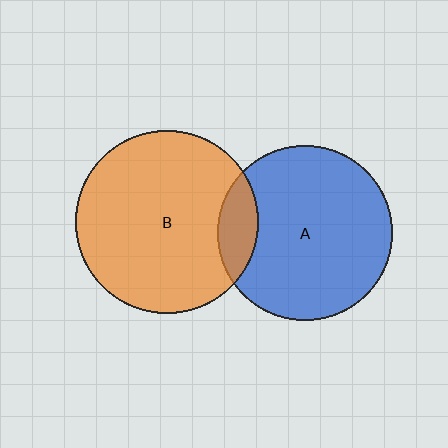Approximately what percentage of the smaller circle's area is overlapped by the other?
Approximately 15%.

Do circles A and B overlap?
Yes.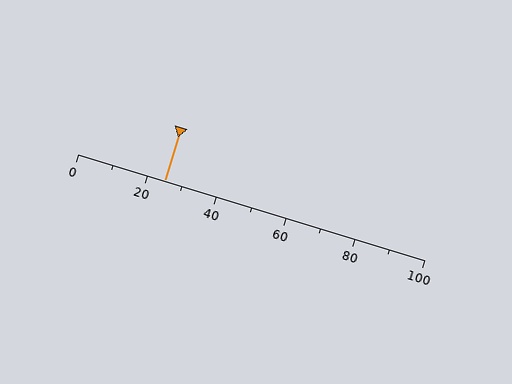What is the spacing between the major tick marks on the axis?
The major ticks are spaced 20 apart.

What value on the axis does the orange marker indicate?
The marker indicates approximately 25.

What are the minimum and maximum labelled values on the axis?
The axis runs from 0 to 100.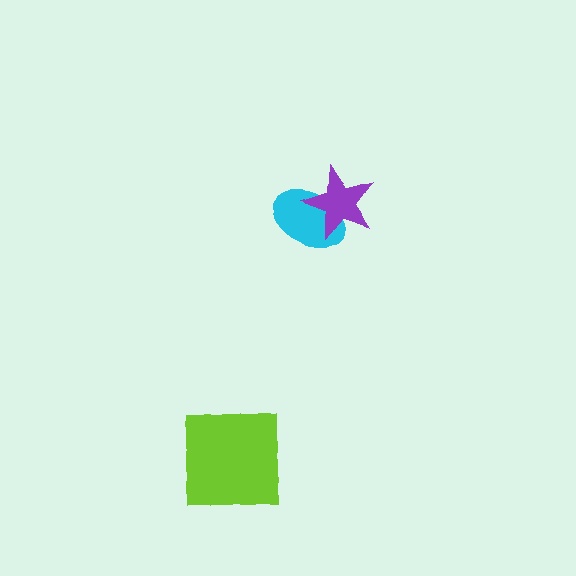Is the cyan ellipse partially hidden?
Yes, it is partially covered by another shape.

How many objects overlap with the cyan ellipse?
1 object overlaps with the cyan ellipse.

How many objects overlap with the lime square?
0 objects overlap with the lime square.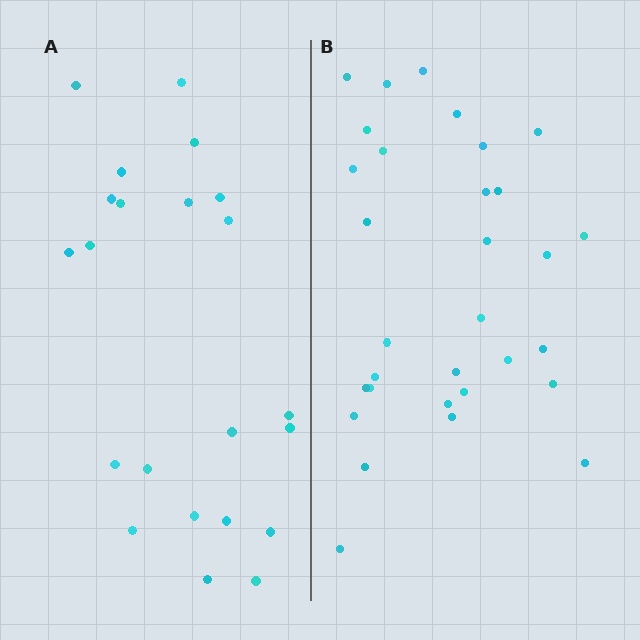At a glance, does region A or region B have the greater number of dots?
Region B (the right region) has more dots.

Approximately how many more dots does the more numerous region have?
Region B has roughly 8 or so more dots than region A.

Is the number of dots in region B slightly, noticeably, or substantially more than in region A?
Region B has noticeably more, but not dramatically so. The ratio is roughly 1.4 to 1.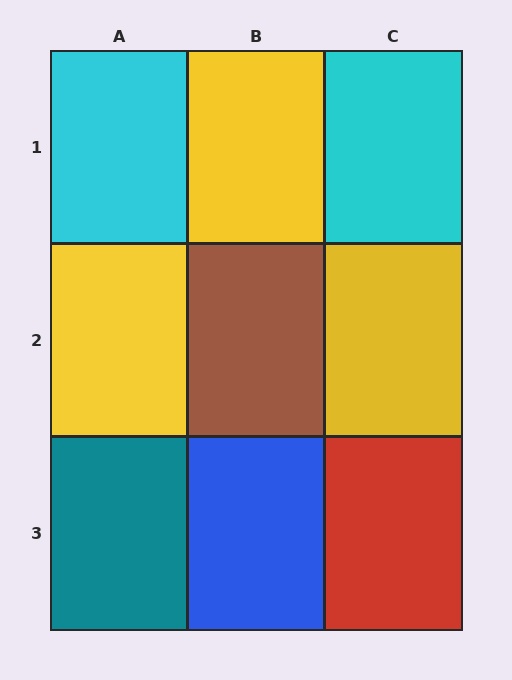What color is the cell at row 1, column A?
Cyan.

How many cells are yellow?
3 cells are yellow.